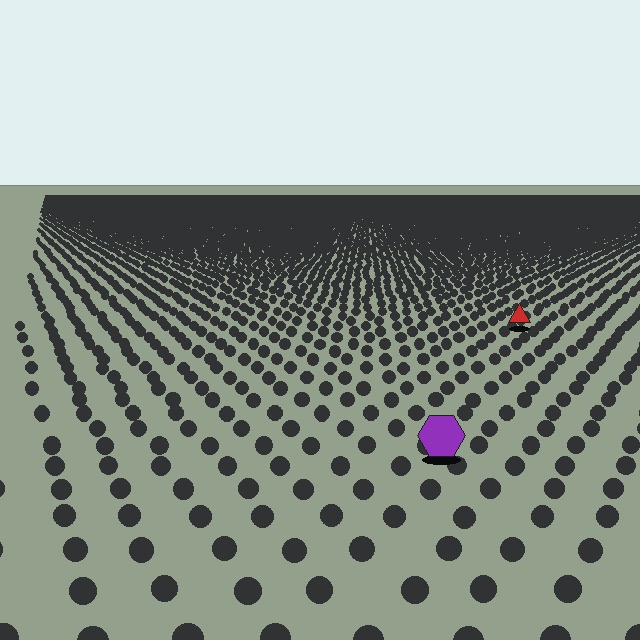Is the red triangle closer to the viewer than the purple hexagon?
No. The purple hexagon is closer — you can tell from the texture gradient: the ground texture is coarser near it.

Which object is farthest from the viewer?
The red triangle is farthest from the viewer. It appears smaller and the ground texture around it is denser.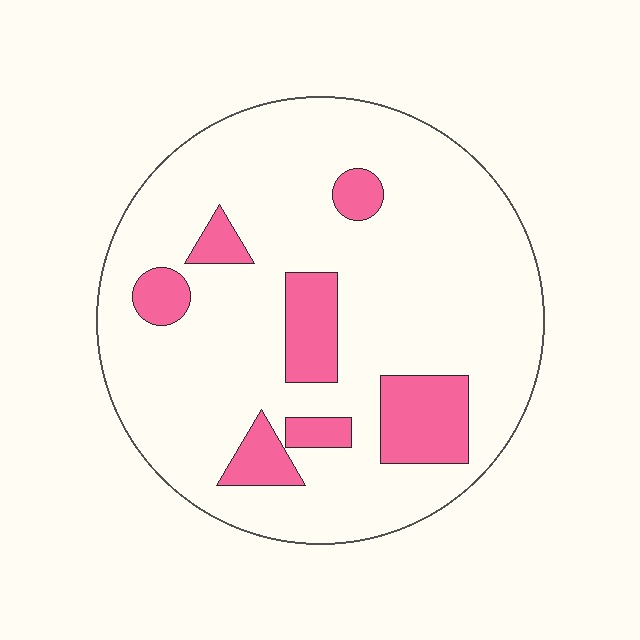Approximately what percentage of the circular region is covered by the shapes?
Approximately 15%.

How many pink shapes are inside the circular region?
7.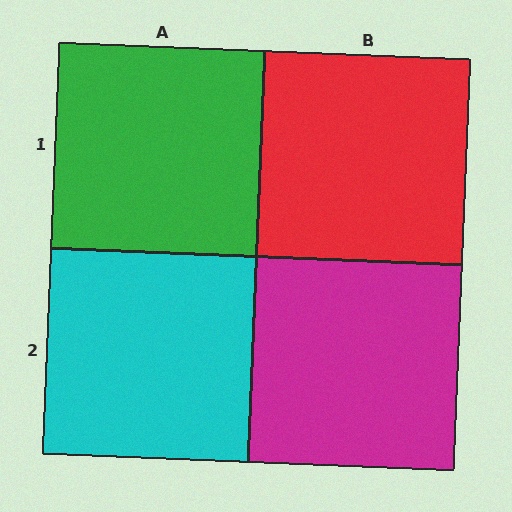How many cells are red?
1 cell is red.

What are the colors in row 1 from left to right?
Green, red.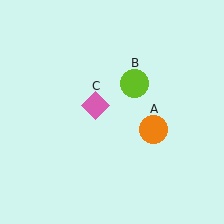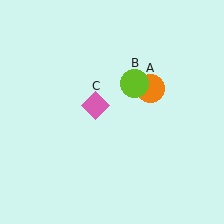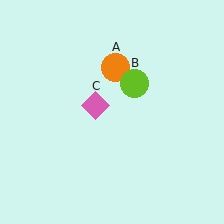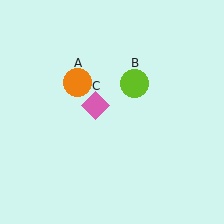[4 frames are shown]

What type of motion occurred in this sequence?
The orange circle (object A) rotated counterclockwise around the center of the scene.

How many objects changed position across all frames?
1 object changed position: orange circle (object A).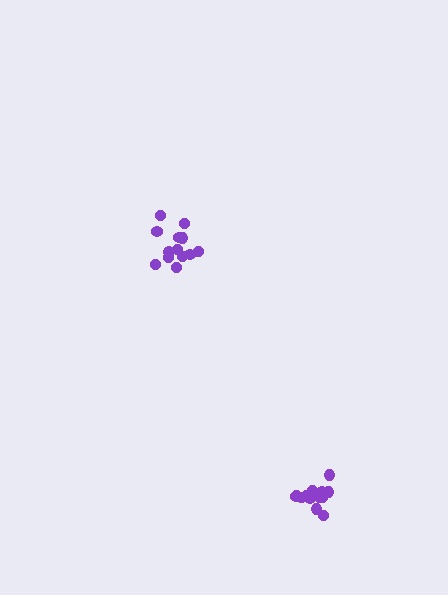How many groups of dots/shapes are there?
There are 2 groups.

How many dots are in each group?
Group 1: 13 dots, Group 2: 14 dots (27 total).